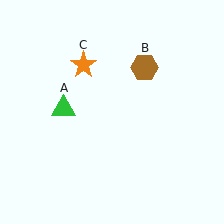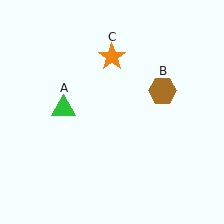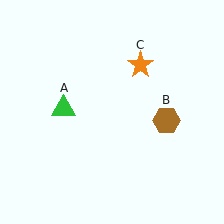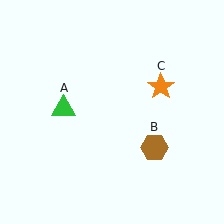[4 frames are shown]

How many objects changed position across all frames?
2 objects changed position: brown hexagon (object B), orange star (object C).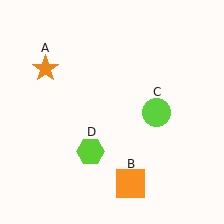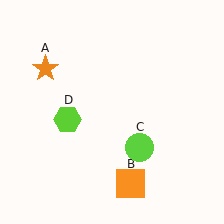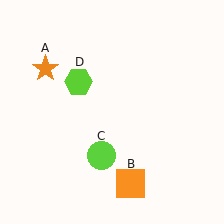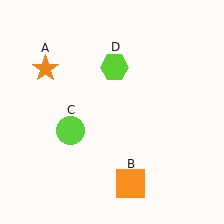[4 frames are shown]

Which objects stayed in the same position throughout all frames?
Orange star (object A) and orange square (object B) remained stationary.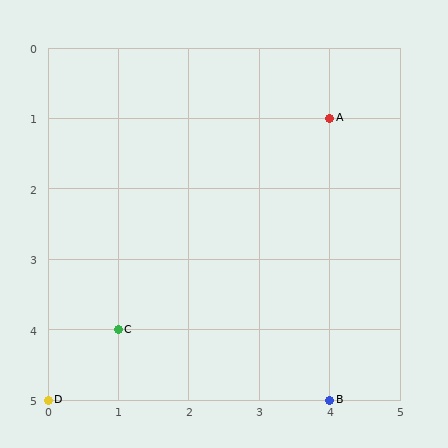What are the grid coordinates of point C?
Point C is at grid coordinates (1, 4).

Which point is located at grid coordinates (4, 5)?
Point B is at (4, 5).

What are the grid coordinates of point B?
Point B is at grid coordinates (4, 5).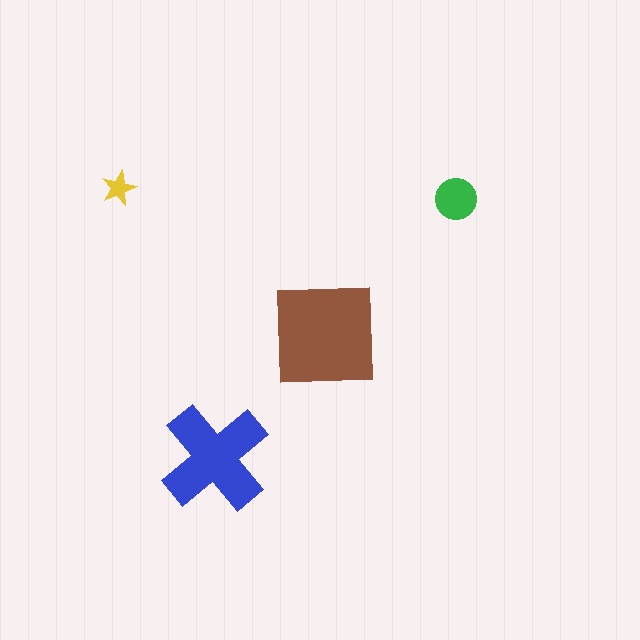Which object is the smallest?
The yellow star.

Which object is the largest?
The brown square.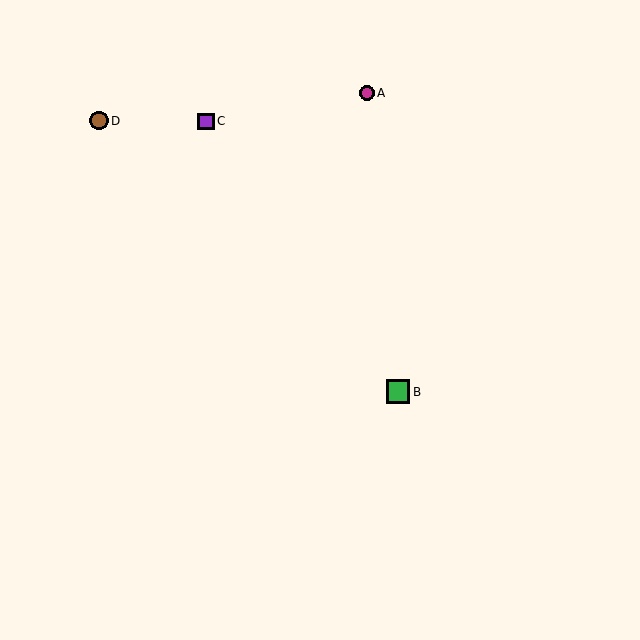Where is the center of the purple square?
The center of the purple square is at (207, 122).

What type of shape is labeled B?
Shape B is a green square.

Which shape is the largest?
The green square (labeled B) is the largest.